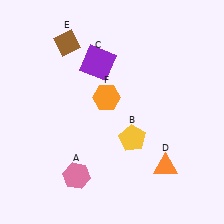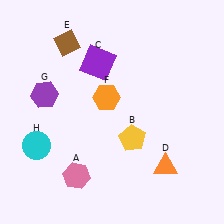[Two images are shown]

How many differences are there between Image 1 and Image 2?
There are 2 differences between the two images.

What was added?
A purple hexagon (G), a cyan circle (H) were added in Image 2.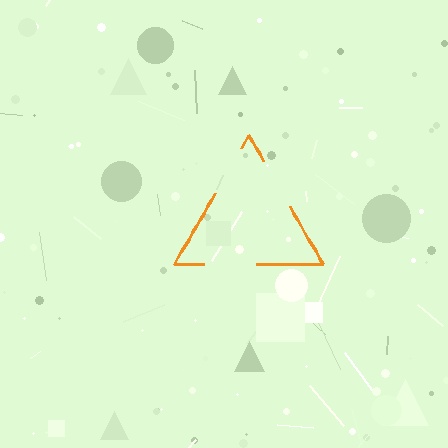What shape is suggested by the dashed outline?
The dashed outline suggests a triangle.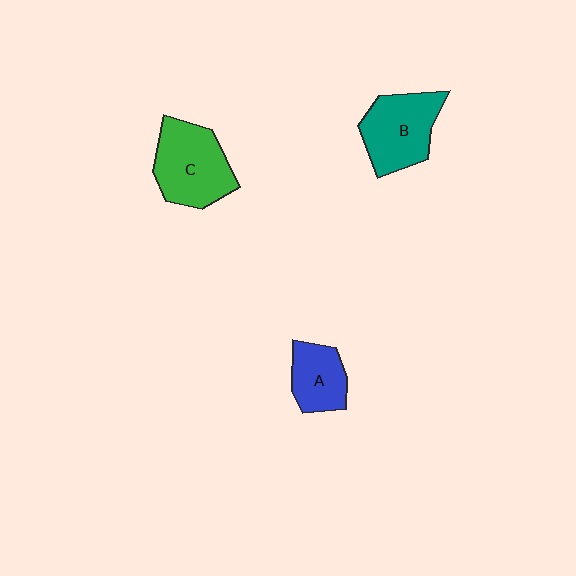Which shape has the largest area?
Shape C (green).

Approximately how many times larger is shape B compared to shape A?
Approximately 1.5 times.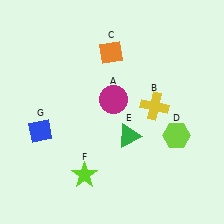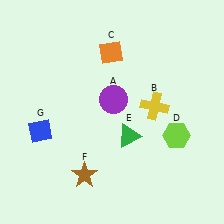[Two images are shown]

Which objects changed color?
A changed from magenta to purple. F changed from lime to brown.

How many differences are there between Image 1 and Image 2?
There are 2 differences between the two images.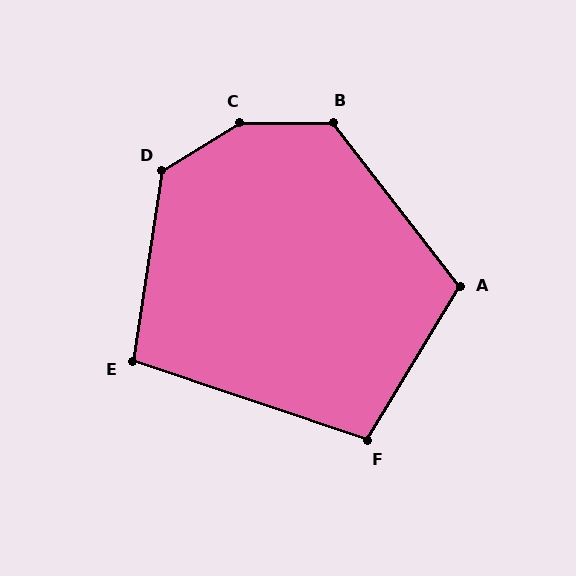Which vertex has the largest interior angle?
C, at approximately 149 degrees.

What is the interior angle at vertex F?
Approximately 102 degrees (obtuse).